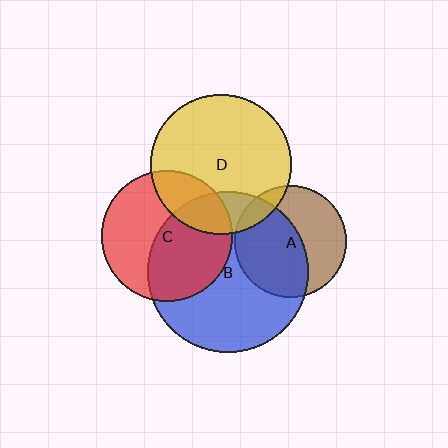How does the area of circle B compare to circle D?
Approximately 1.3 times.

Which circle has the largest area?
Circle B (blue).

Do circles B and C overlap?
Yes.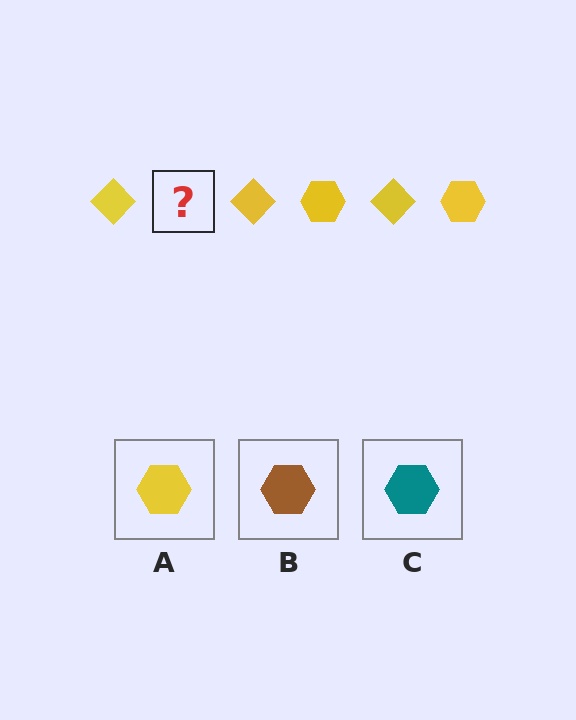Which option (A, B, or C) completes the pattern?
A.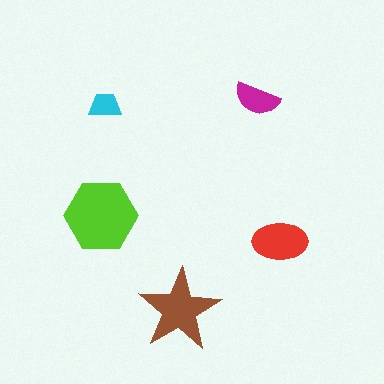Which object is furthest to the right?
The red ellipse is rightmost.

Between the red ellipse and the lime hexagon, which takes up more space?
The lime hexagon.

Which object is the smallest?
The cyan trapezoid.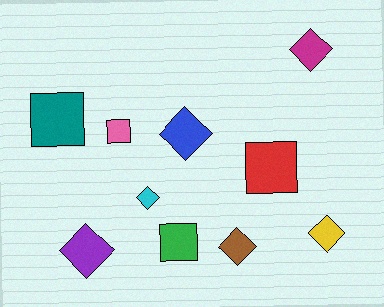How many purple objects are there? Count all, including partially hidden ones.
There is 1 purple object.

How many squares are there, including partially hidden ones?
There are 4 squares.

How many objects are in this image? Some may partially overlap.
There are 10 objects.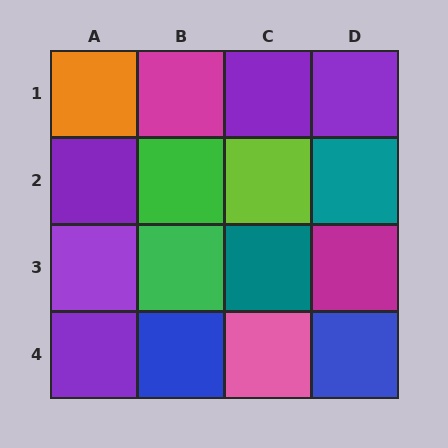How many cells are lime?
1 cell is lime.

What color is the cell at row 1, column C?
Purple.